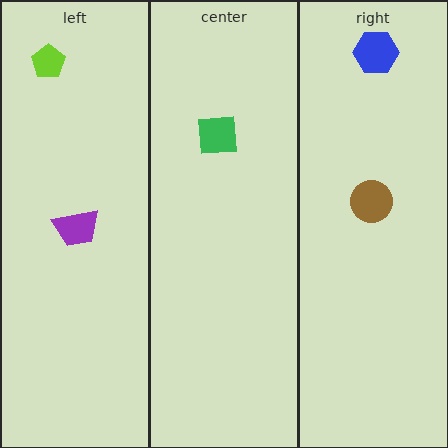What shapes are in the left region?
The lime pentagon, the purple trapezoid.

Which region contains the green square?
The center region.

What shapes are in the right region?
The blue hexagon, the brown circle.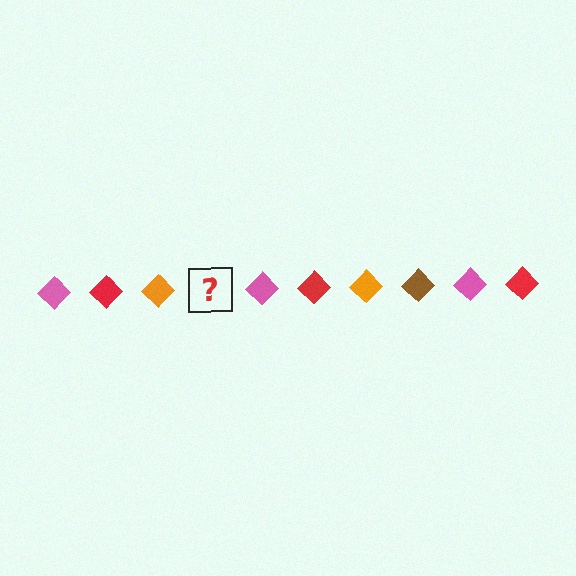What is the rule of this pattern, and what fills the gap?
The rule is that the pattern cycles through pink, red, orange, brown diamonds. The gap should be filled with a brown diamond.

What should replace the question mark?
The question mark should be replaced with a brown diamond.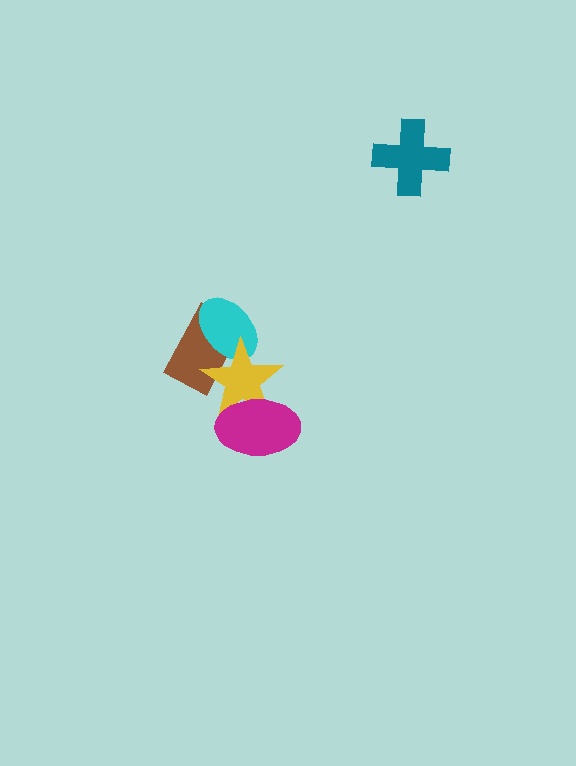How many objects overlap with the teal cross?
0 objects overlap with the teal cross.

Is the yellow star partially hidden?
Yes, it is partially covered by another shape.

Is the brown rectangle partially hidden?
Yes, it is partially covered by another shape.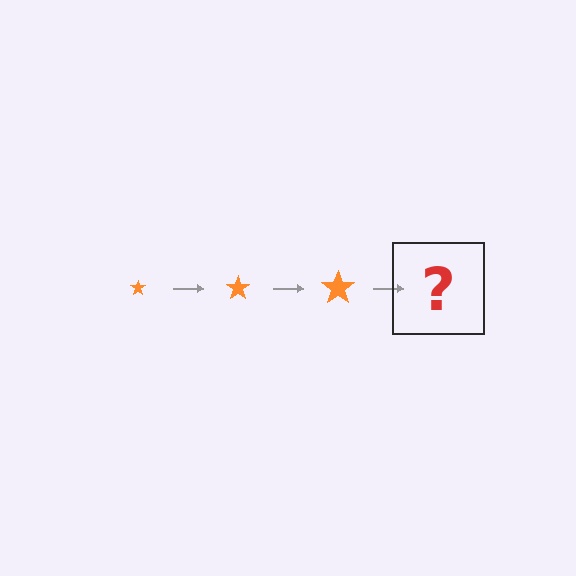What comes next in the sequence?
The next element should be an orange star, larger than the previous one.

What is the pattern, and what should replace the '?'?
The pattern is that the star gets progressively larger each step. The '?' should be an orange star, larger than the previous one.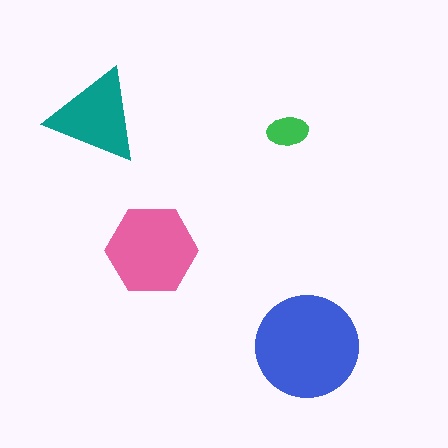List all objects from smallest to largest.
The green ellipse, the teal triangle, the pink hexagon, the blue circle.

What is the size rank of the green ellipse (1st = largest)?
4th.